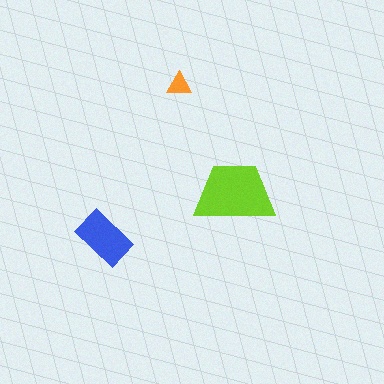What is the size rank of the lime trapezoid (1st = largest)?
1st.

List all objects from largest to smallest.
The lime trapezoid, the blue rectangle, the orange triangle.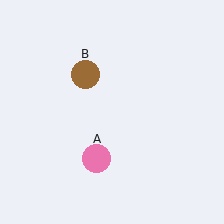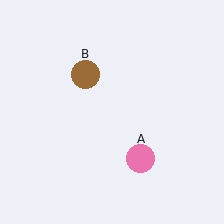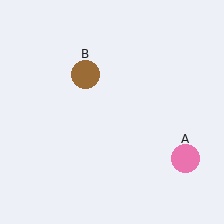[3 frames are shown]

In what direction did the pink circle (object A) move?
The pink circle (object A) moved right.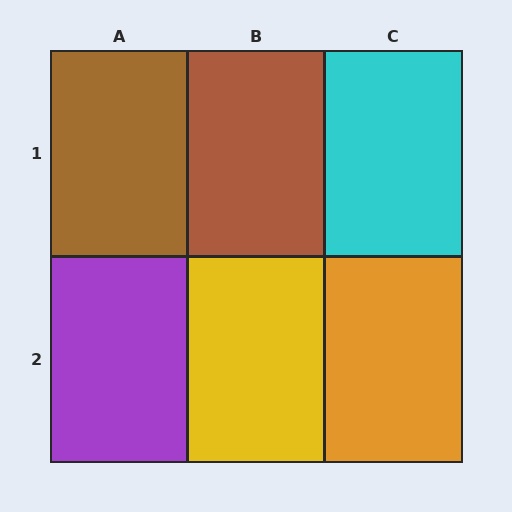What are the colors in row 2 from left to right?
Purple, yellow, orange.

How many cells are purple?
1 cell is purple.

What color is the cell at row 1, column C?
Cyan.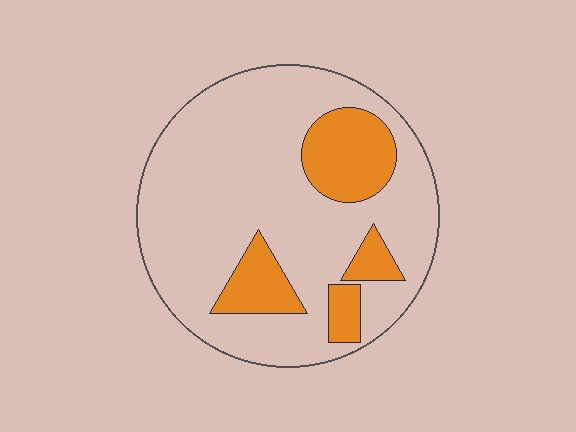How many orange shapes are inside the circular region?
4.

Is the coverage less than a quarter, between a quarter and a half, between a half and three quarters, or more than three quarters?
Less than a quarter.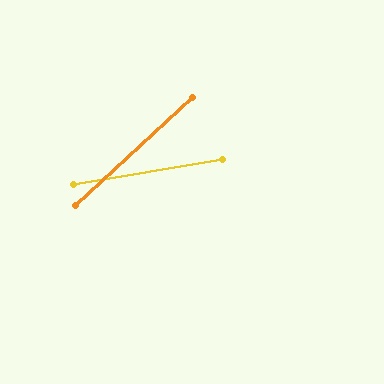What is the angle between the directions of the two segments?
Approximately 34 degrees.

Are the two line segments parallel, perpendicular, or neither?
Neither parallel nor perpendicular — they differ by about 34°.